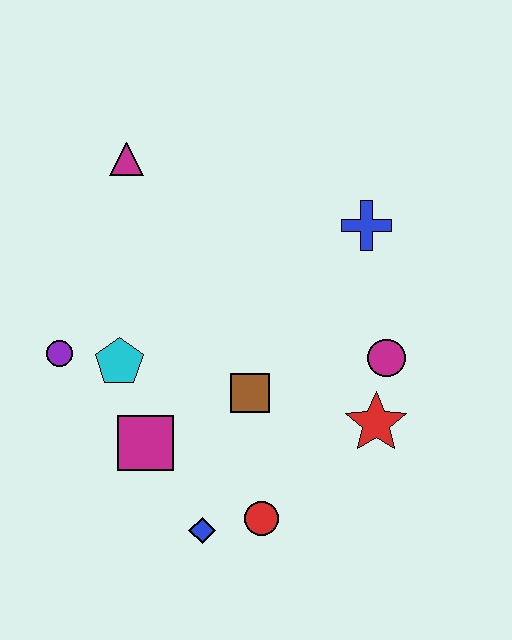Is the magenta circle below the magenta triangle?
Yes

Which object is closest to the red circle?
The blue diamond is closest to the red circle.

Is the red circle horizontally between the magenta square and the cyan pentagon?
No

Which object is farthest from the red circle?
The magenta triangle is farthest from the red circle.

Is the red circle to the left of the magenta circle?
Yes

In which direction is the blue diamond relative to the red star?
The blue diamond is to the left of the red star.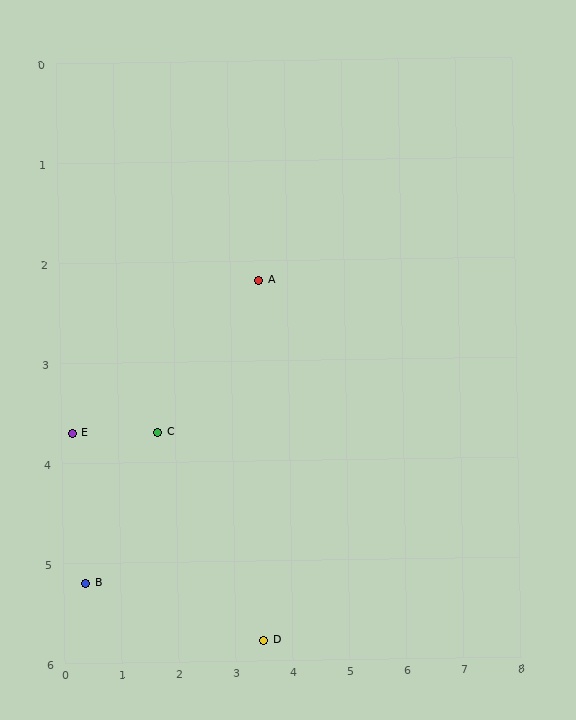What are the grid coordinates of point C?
Point C is at approximately (1.7, 3.7).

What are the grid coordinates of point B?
Point B is at approximately (0.4, 5.2).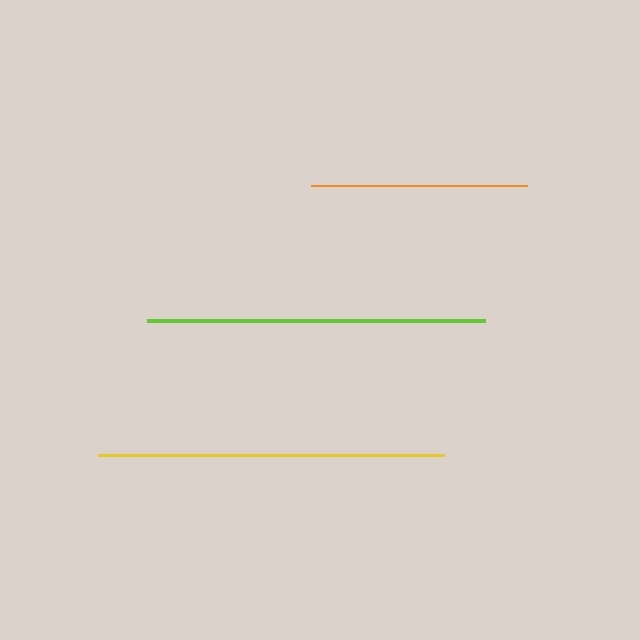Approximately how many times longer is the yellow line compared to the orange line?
The yellow line is approximately 1.6 times the length of the orange line.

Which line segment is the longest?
The yellow line is the longest at approximately 346 pixels.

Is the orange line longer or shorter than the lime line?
The lime line is longer than the orange line.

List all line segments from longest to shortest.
From longest to shortest: yellow, lime, orange.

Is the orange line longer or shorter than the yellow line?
The yellow line is longer than the orange line.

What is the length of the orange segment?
The orange segment is approximately 217 pixels long.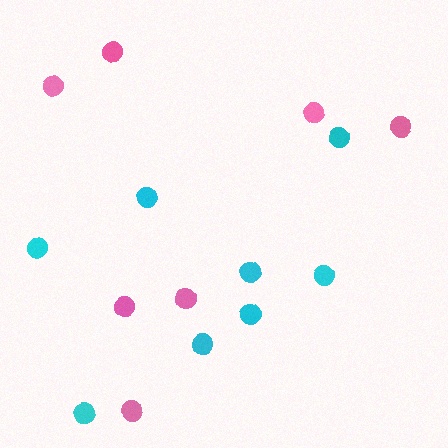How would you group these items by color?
There are 2 groups: one group of pink circles (7) and one group of cyan circles (8).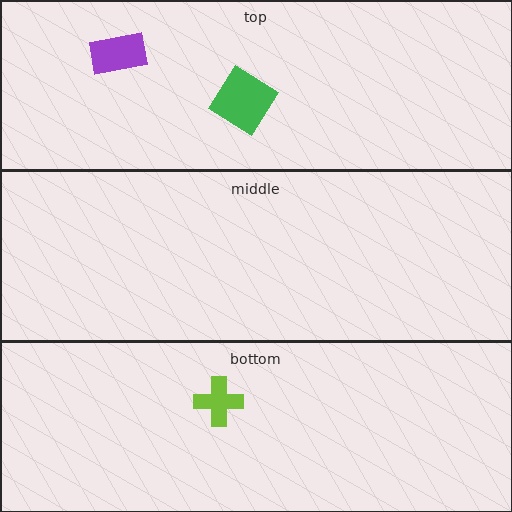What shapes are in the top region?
The green diamond, the purple rectangle.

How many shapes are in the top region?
2.